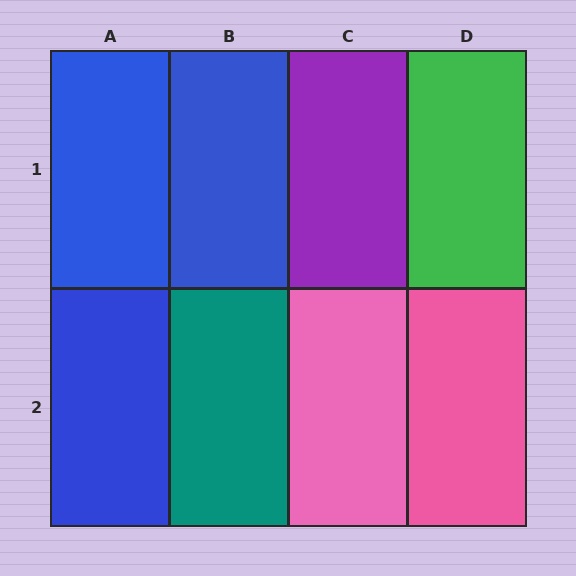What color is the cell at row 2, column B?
Teal.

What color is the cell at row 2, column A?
Blue.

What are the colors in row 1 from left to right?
Blue, blue, purple, green.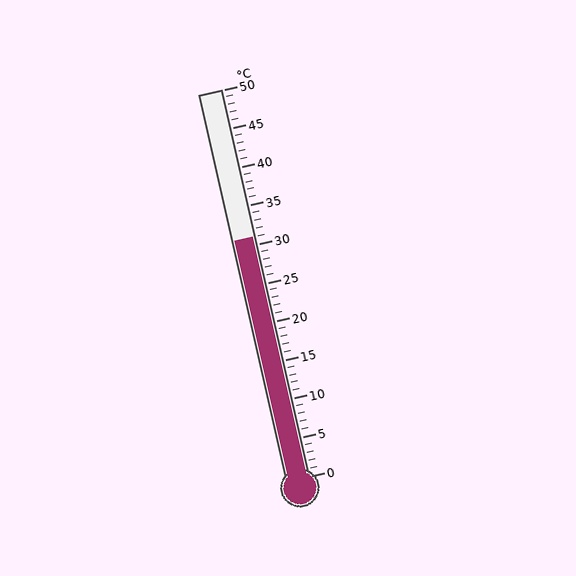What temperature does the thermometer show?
The thermometer shows approximately 31°C.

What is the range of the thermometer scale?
The thermometer scale ranges from 0°C to 50°C.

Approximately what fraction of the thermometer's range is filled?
The thermometer is filled to approximately 60% of its range.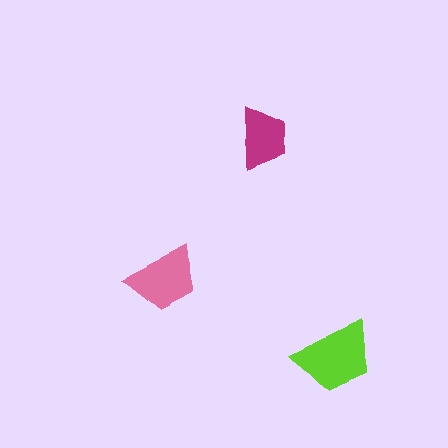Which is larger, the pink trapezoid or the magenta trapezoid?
The pink one.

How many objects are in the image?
There are 3 objects in the image.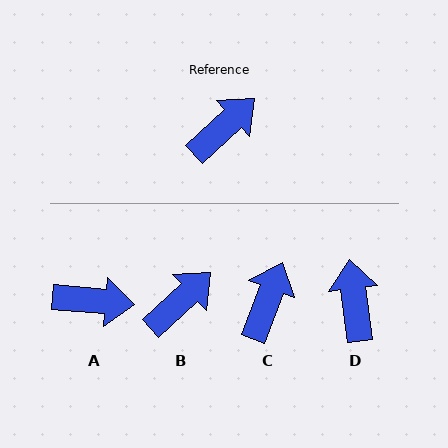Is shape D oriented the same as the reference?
No, it is off by about 55 degrees.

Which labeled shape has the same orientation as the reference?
B.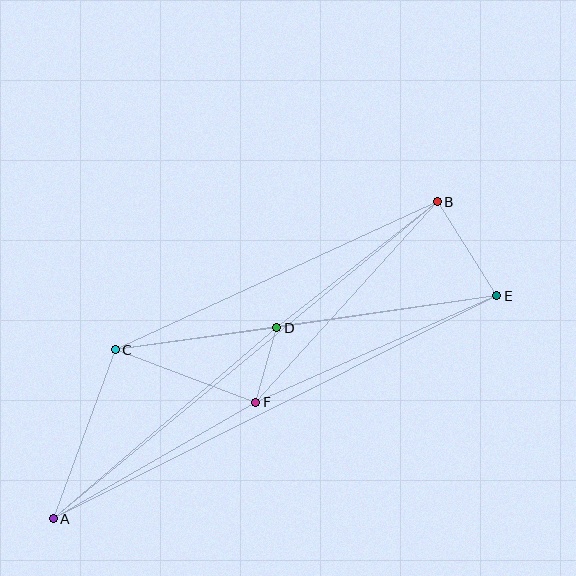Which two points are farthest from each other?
Points A and B are farthest from each other.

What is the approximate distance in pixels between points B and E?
The distance between B and E is approximately 111 pixels.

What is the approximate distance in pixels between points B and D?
The distance between B and D is approximately 204 pixels.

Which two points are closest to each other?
Points D and F are closest to each other.